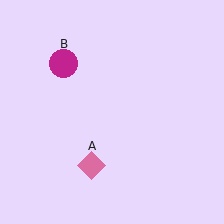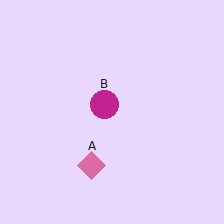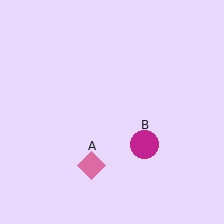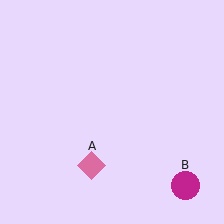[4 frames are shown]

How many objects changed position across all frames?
1 object changed position: magenta circle (object B).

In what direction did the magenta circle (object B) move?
The magenta circle (object B) moved down and to the right.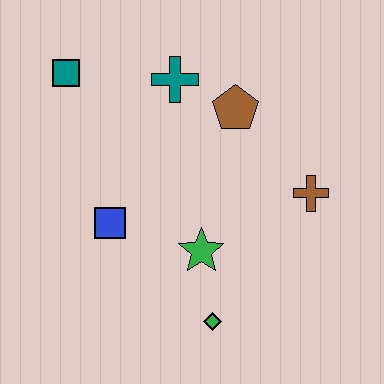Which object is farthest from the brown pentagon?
The green diamond is farthest from the brown pentagon.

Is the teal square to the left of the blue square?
Yes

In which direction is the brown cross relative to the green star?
The brown cross is to the right of the green star.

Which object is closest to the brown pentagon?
The teal cross is closest to the brown pentagon.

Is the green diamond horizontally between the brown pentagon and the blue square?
Yes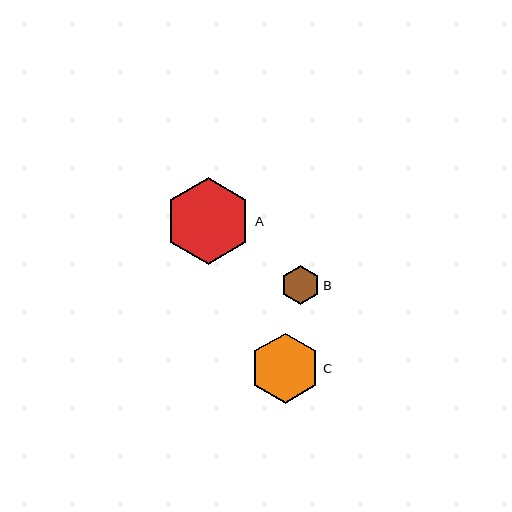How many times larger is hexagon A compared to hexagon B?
Hexagon A is approximately 2.2 times the size of hexagon B.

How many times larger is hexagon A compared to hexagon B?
Hexagon A is approximately 2.2 times the size of hexagon B.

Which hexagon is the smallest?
Hexagon B is the smallest with a size of approximately 39 pixels.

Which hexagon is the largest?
Hexagon A is the largest with a size of approximately 87 pixels.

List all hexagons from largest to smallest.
From largest to smallest: A, C, B.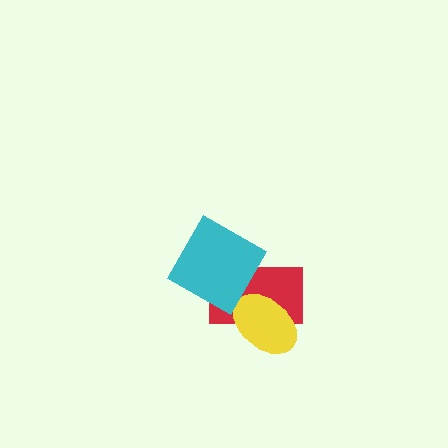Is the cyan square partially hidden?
No, no other shape covers it.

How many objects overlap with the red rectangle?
2 objects overlap with the red rectangle.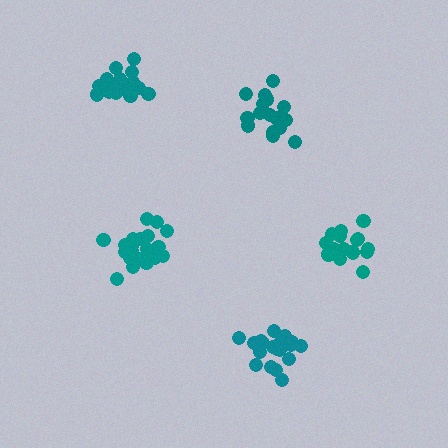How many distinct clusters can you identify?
There are 5 distinct clusters.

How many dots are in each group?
Group 1: 17 dots, Group 2: 20 dots, Group 3: 16 dots, Group 4: 19 dots, Group 5: 19 dots (91 total).